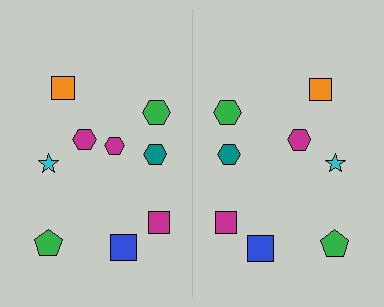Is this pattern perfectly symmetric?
No, the pattern is not perfectly symmetric. A magenta hexagon is missing from the right side.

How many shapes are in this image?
There are 17 shapes in this image.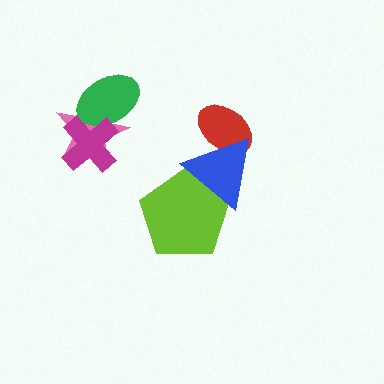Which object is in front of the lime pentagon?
The blue triangle is in front of the lime pentagon.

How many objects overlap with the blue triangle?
2 objects overlap with the blue triangle.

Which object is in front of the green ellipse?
The magenta cross is in front of the green ellipse.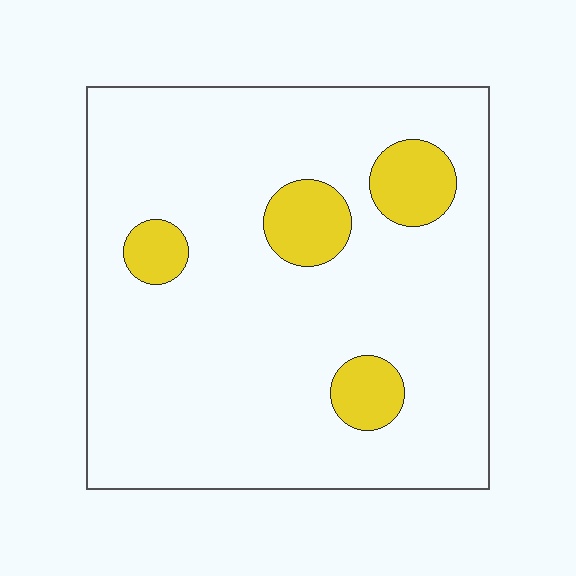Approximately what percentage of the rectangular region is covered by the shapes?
Approximately 10%.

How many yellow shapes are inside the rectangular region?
4.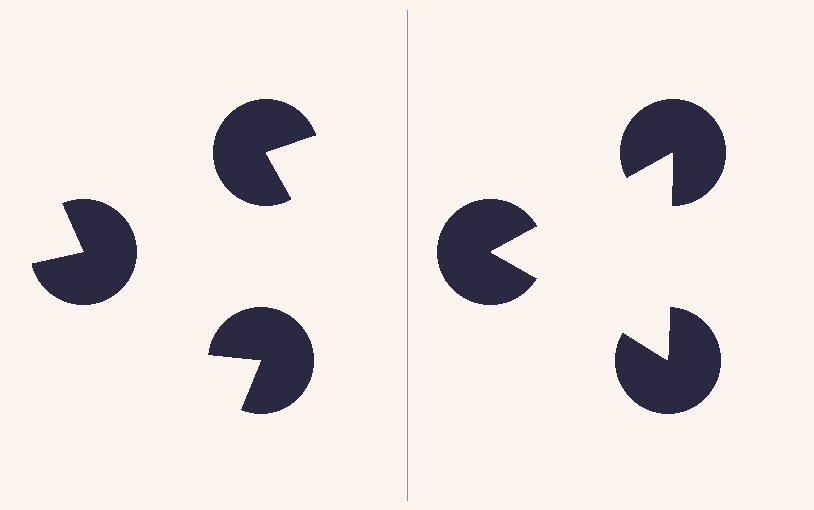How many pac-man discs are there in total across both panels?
6 — 3 on each side.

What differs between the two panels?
The pac-man discs are positioned identically on both sides; only the wedge orientations differ. On the right they align to a triangle; on the left they are misaligned.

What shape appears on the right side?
An illusory triangle.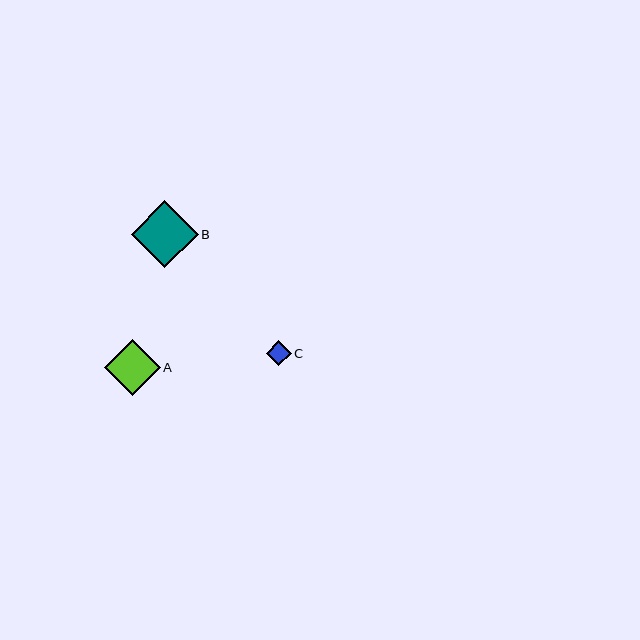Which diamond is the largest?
Diamond B is the largest with a size of approximately 67 pixels.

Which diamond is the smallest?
Diamond C is the smallest with a size of approximately 25 pixels.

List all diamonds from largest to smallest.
From largest to smallest: B, A, C.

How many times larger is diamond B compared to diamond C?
Diamond B is approximately 2.7 times the size of diamond C.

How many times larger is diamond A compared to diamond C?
Diamond A is approximately 2.2 times the size of diamond C.